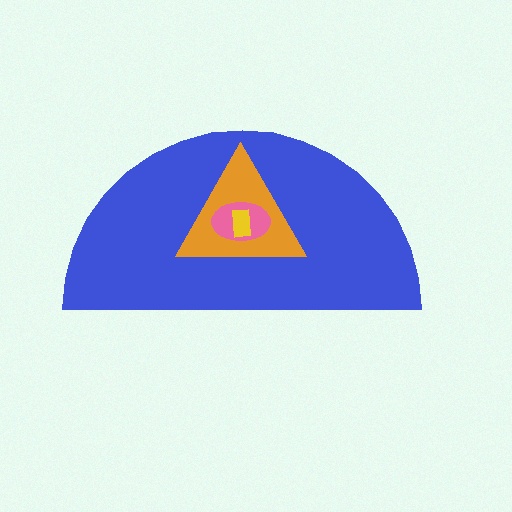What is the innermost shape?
The yellow rectangle.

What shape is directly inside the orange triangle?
The pink ellipse.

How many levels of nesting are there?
4.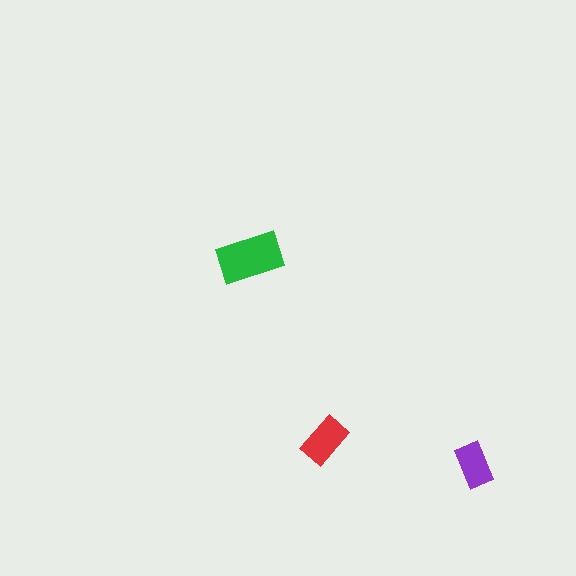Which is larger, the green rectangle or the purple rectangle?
The green one.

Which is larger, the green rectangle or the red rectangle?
The green one.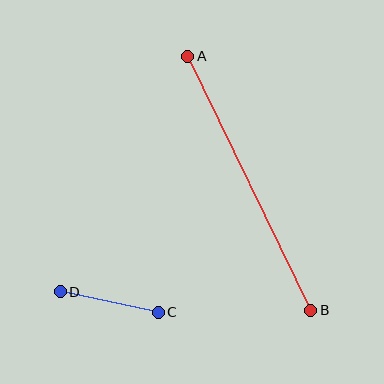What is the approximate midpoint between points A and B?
The midpoint is at approximately (249, 183) pixels.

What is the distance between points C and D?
The distance is approximately 100 pixels.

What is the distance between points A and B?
The distance is approximately 282 pixels.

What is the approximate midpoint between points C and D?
The midpoint is at approximately (109, 302) pixels.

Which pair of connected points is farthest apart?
Points A and B are farthest apart.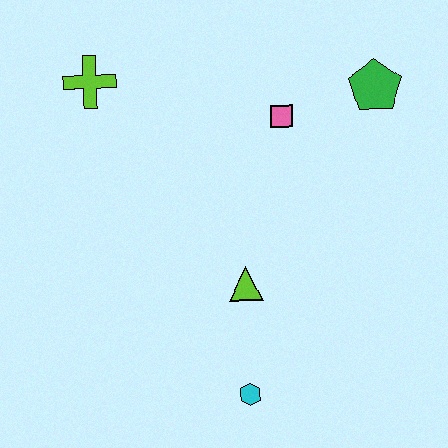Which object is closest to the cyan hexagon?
The lime triangle is closest to the cyan hexagon.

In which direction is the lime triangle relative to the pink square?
The lime triangle is below the pink square.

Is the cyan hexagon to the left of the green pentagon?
Yes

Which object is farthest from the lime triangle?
The lime cross is farthest from the lime triangle.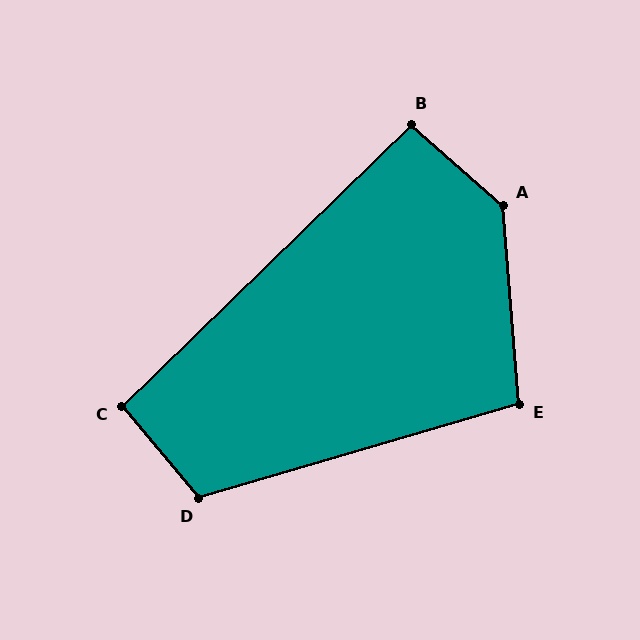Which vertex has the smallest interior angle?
B, at approximately 94 degrees.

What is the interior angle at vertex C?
Approximately 95 degrees (approximately right).